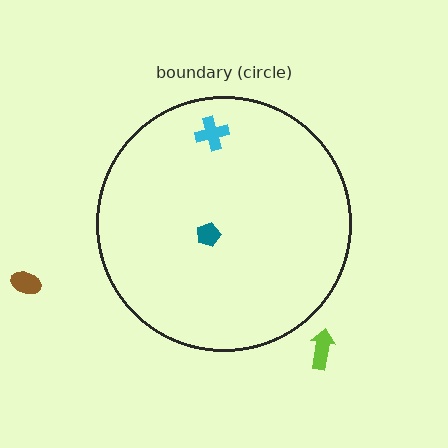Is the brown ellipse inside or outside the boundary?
Outside.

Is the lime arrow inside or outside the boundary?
Outside.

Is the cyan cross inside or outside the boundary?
Inside.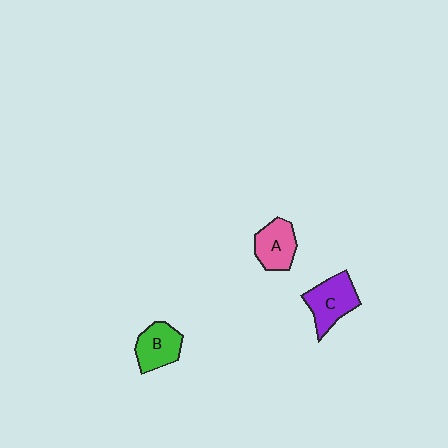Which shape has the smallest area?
Shape A (pink).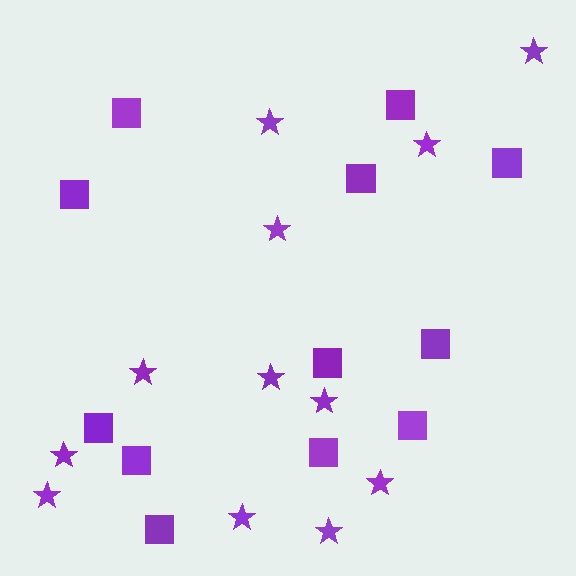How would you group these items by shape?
There are 2 groups: one group of squares (12) and one group of stars (12).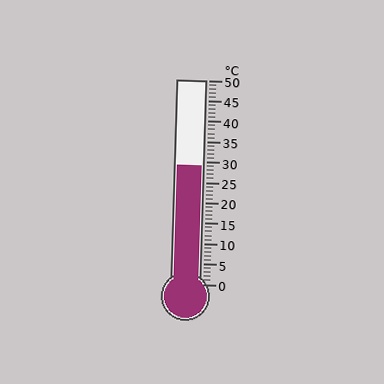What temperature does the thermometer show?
The thermometer shows approximately 29°C.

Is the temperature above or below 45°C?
The temperature is below 45°C.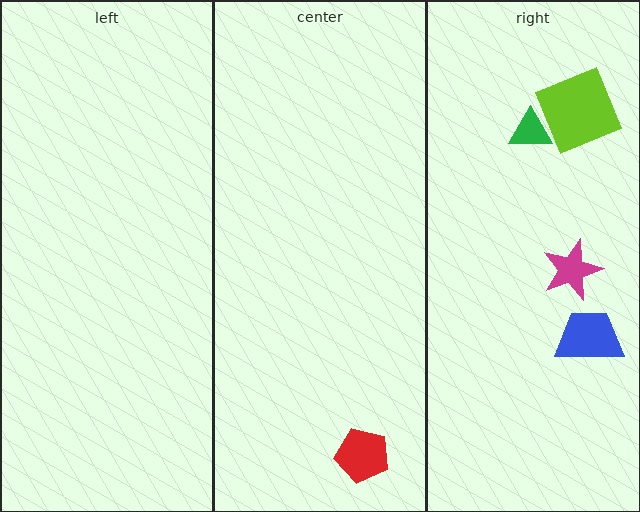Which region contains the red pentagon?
The center region.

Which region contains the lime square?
The right region.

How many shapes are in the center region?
1.